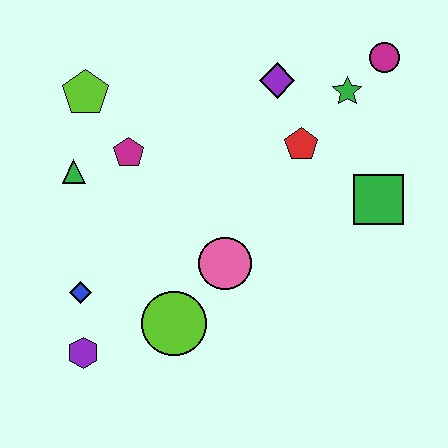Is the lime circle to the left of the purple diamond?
Yes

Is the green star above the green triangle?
Yes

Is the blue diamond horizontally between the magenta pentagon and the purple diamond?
No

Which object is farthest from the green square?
The purple hexagon is farthest from the green square.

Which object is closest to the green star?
The magenta circle is closest to the green star.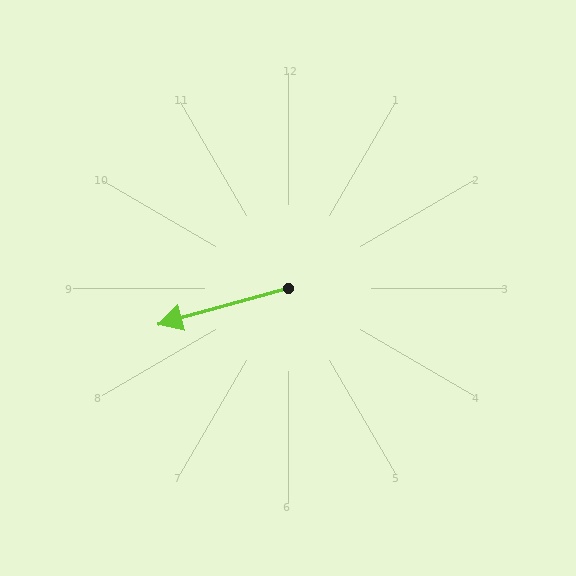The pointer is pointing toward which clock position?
Roughly 8 o'clock.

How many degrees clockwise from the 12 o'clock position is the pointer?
Approximately 255 degrees.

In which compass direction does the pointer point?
West.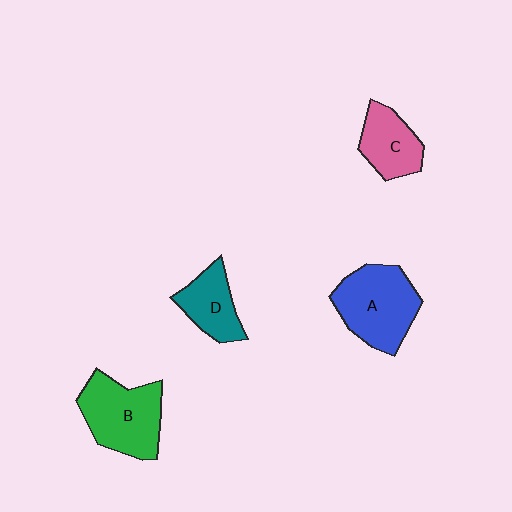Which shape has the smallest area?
Shape D (teal).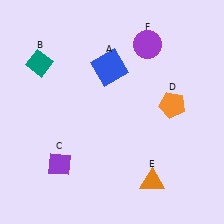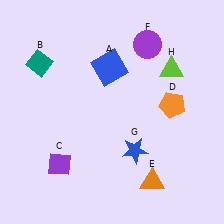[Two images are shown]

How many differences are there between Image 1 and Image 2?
There are 2 differences between the two images.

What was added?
A blue star (G), a lime triangle (H) were added in Image 2.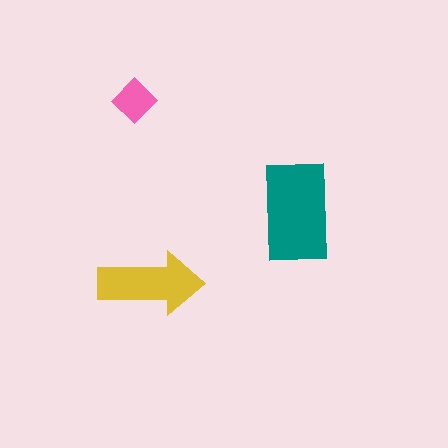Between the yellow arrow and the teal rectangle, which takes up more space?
The teal rectangle.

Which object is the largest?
The teal rectangle.